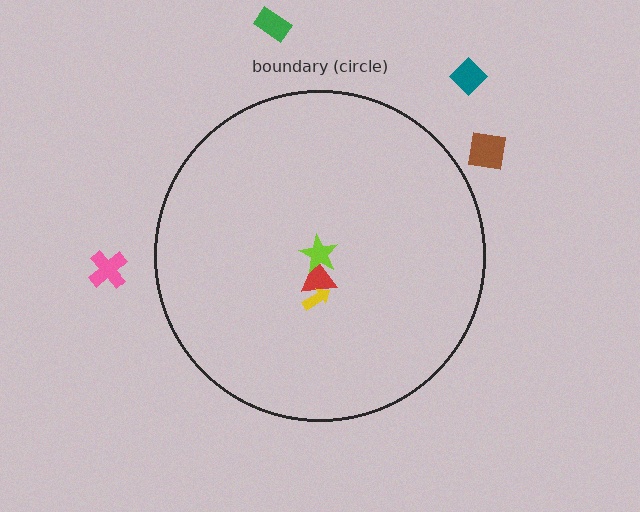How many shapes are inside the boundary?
3 inside, 4 outside.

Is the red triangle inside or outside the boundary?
Inside.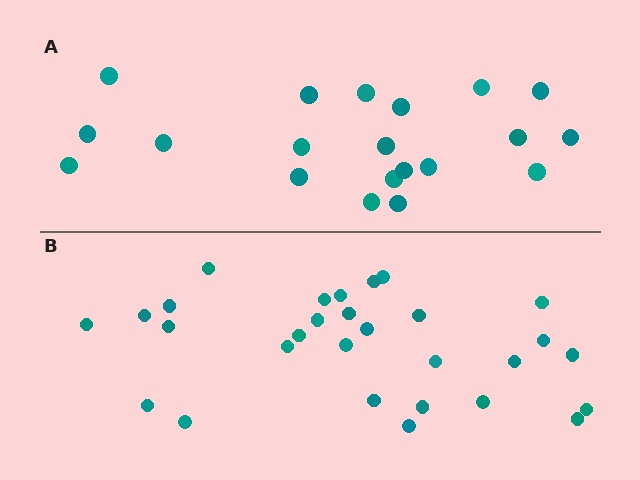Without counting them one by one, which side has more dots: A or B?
Region B (the bottom region) has more dots.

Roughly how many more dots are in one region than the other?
Region B has roughly 8 or so more dots than region A.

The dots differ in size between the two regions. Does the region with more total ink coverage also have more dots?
No. Region A has more total ink coverage because its dots are larger, but region B actually contains more individual dots. Total area can be misleading — the number of items is what matters here.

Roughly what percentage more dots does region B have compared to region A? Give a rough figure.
About 45% more.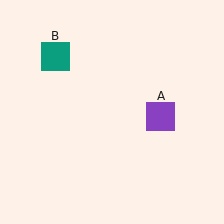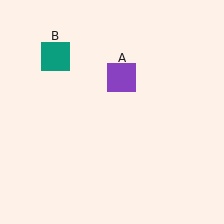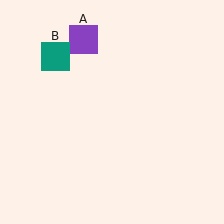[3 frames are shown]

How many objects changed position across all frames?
1 object changed position: purple square (object A).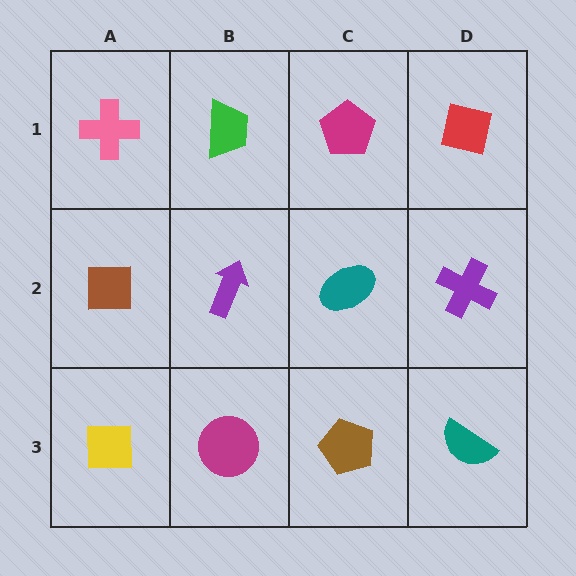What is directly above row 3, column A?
A brown square.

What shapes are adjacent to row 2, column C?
A magenta pentagon (row 1, column C), a brown pentagon (row 3, column C), a purple arrow (row 2, column B), a purple cross (row 2, column D).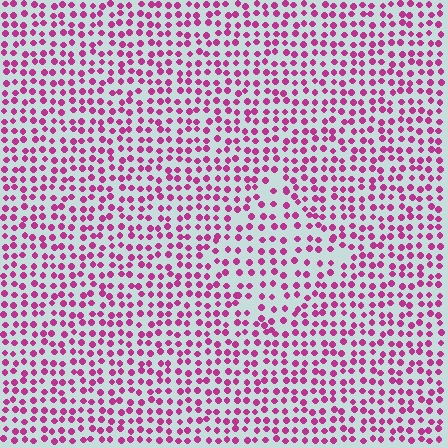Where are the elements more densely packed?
The elements are more densely packed outside the diamond boundary.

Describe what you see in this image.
The image contains small magenta elements arranged at two different densities. A diamond-shaped region is visible where the elements are less densely packed than the surrounding area.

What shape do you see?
I see a diamond.